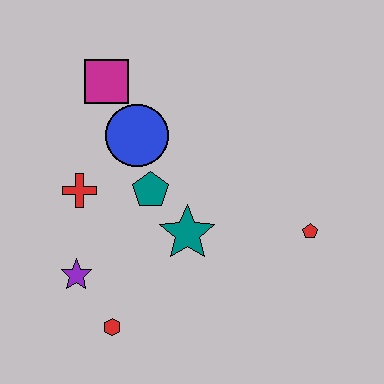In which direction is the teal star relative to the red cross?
The teal star is to the right of the red cross.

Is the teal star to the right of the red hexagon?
Yes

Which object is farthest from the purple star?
The red pentagon is farthest from the purple star.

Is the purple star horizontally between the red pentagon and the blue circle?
No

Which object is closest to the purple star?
The red hexagon is closest to the purple star.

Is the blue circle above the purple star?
Yes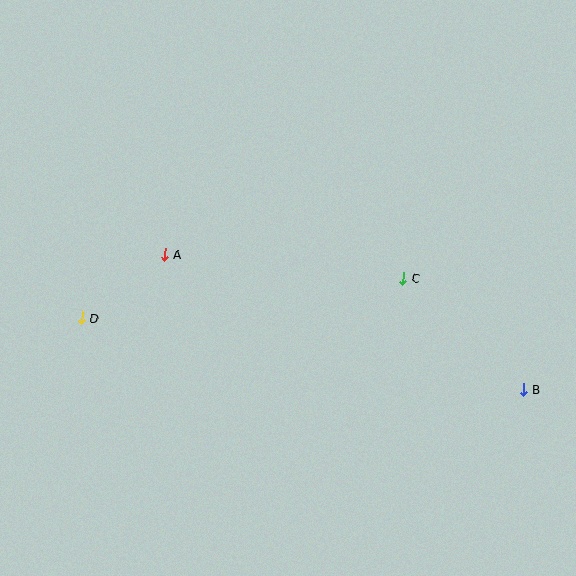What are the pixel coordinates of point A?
Point A is at (165, 254).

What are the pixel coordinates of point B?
Point B is at (524, 390).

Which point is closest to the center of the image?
Point C at (403, 278) is closest to the center.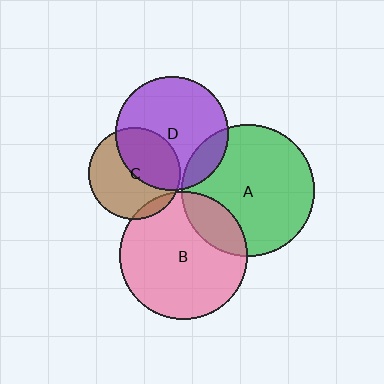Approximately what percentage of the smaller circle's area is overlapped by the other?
Approximately 15%.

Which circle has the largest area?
Circle A (green).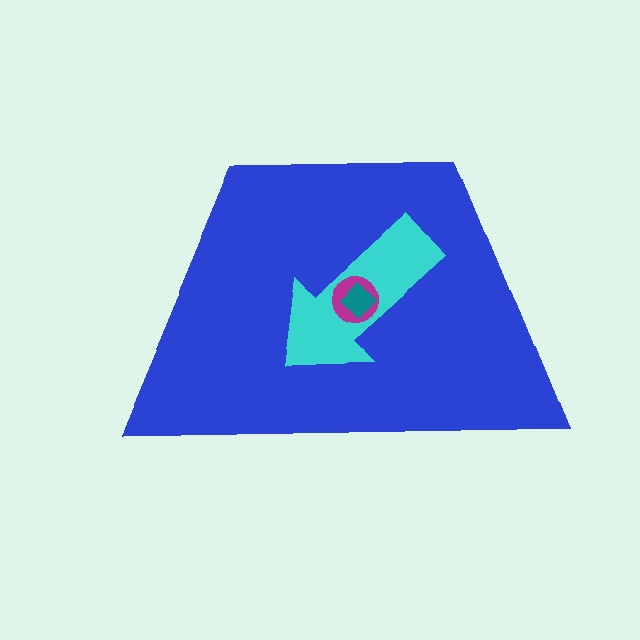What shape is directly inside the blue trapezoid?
The cyan arrow.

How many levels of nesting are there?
4.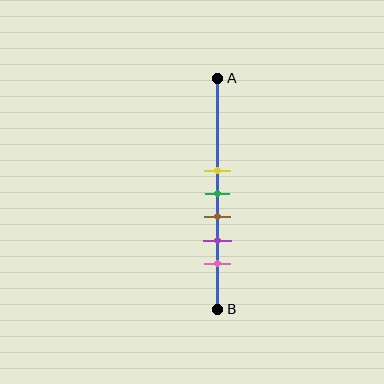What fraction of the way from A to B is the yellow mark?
The yellow mark is approximately 40% (0.4) of the way from A to B.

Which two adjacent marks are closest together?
The yellow and green marks are the closest adjacent pair.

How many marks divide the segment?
There are 5 marks dividing the segment.